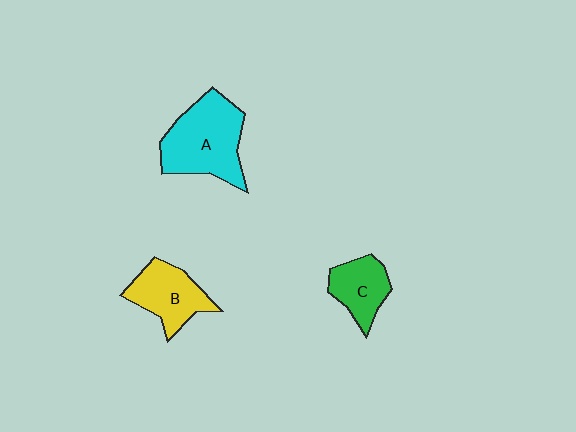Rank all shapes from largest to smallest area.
From largest to smallest: A (cyan), B (yellow), C (green).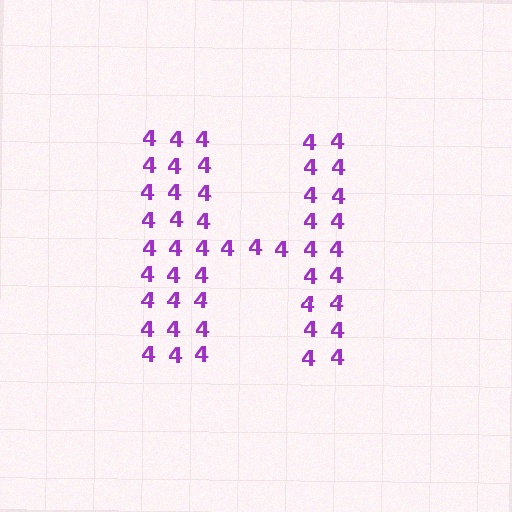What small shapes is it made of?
It is made of small digit 4's.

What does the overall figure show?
The overall figure shows the letter H.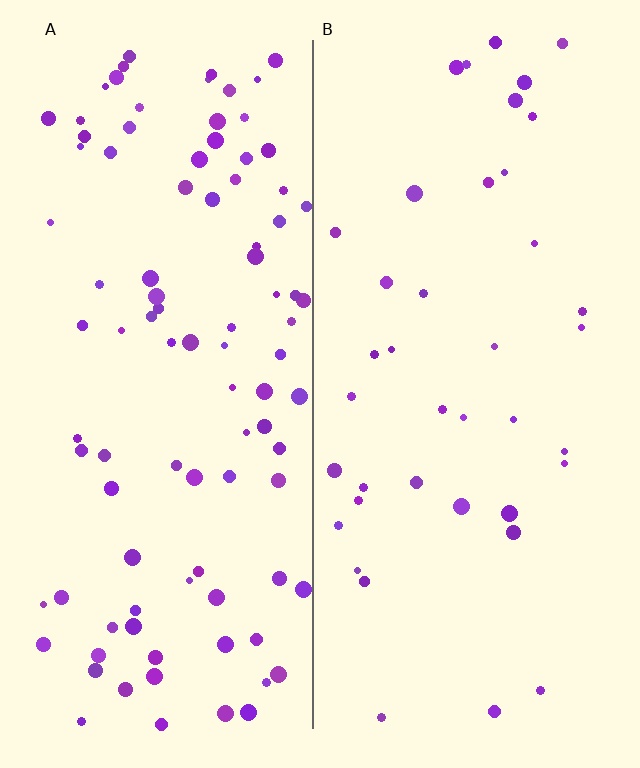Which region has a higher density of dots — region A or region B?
A (the left).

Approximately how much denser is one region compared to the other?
Approximately 2.4× — region A over region B.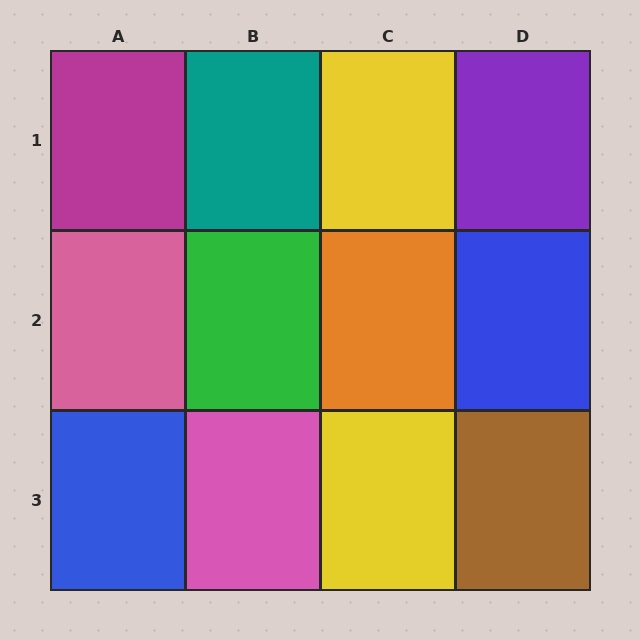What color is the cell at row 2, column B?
Green.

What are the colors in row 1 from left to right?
Magenta, teal, yellow, purple.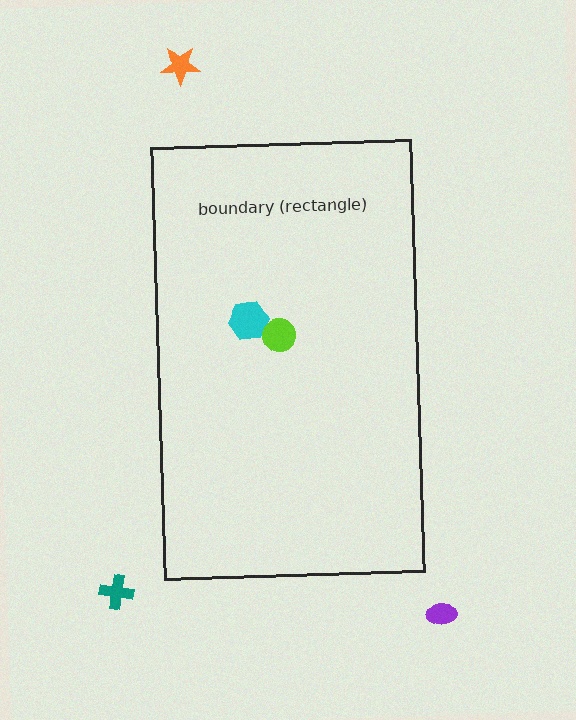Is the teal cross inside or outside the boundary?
Outside.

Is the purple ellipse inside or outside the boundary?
Outside.